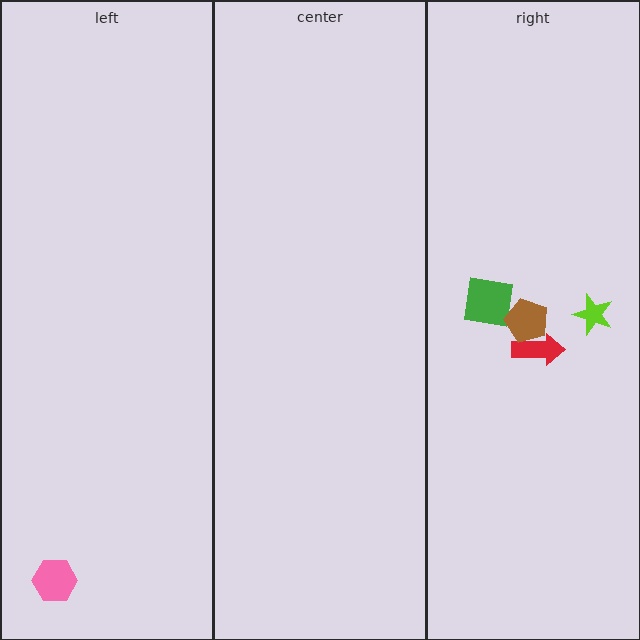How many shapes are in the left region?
1.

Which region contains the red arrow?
The right region.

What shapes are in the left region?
The pink hexagon.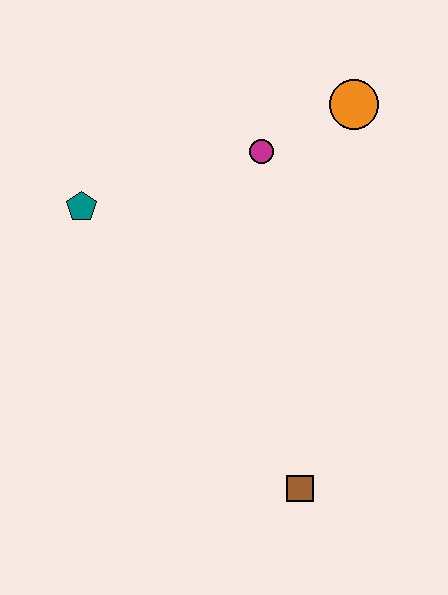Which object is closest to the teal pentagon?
The magenta circle is closest to the teal pentagon.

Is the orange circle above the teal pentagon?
Yes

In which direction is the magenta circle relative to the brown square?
The magenta circle is above the brown square.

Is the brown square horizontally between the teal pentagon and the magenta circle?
No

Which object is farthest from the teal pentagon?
The brown square is farthest from the teal pentagon.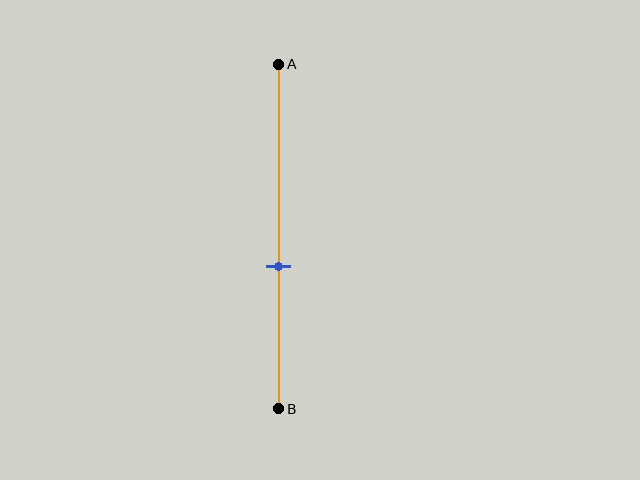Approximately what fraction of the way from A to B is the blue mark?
The blue mark is approximately 60% of the way from A to B.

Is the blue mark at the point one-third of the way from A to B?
No, the mark is at about 60% from A, not at the 33% one-third point.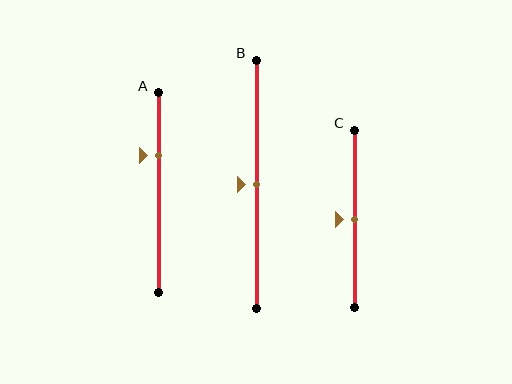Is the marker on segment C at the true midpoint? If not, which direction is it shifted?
Yes, the marker on segment C is at the true midpoint.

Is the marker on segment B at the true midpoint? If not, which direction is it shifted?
Yes, the marker on segment B is at the true midpoint.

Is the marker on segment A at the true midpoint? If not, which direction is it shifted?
No, the marker on segment A is shifted upward by about 19% of the segment length.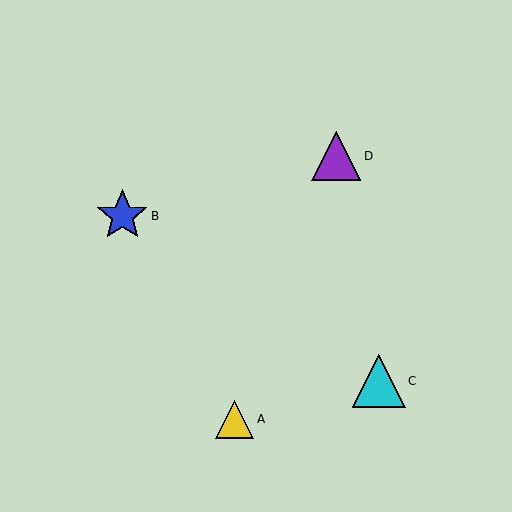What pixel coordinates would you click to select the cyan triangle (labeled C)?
Click at (379, 381) to select the cyan triangle C.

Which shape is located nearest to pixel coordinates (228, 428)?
The yellow triangle (labeled A) at (235, 419) is nearest to that location.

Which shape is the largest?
The cyan triangle (labeled C) is the largest.